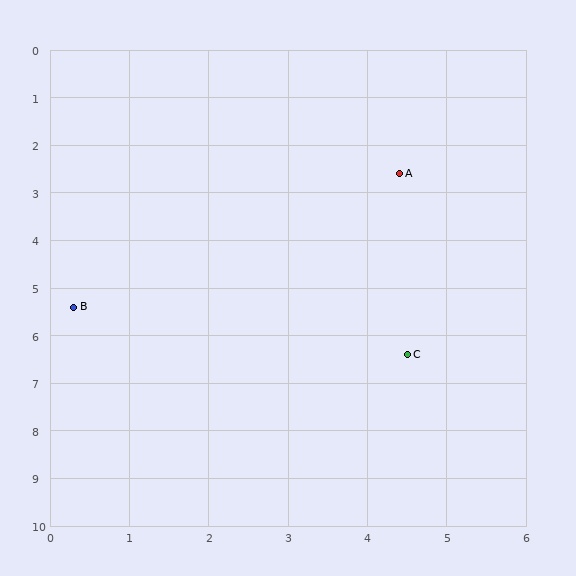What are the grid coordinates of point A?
Point A is at approximately (4.4, 2.6).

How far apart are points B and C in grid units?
Points B and C are about 4.3 grid units apart.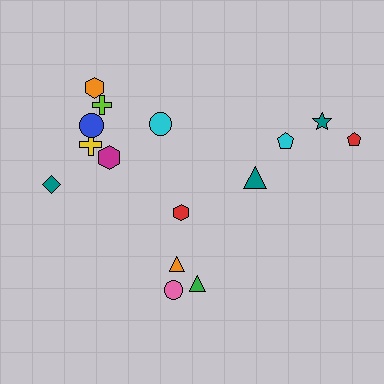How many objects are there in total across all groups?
There are 15 objects.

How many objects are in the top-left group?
There are 7 objects.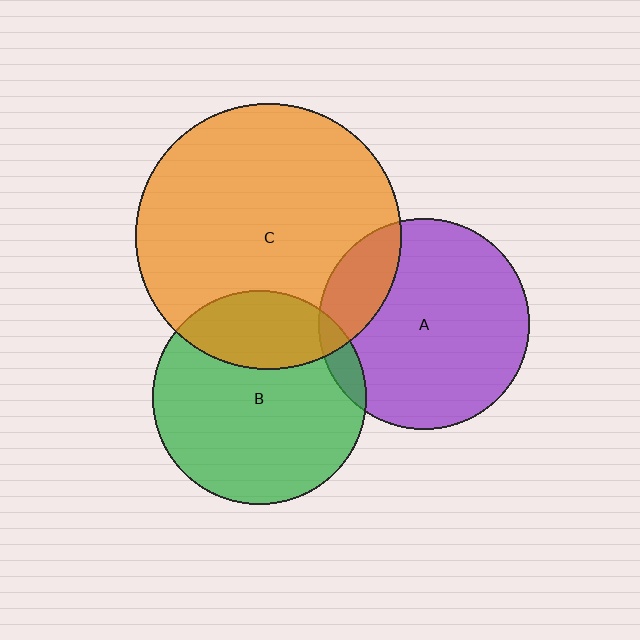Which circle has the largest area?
Circle C (orange).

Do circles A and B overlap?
Yes.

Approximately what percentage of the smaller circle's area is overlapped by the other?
Approximately 5%.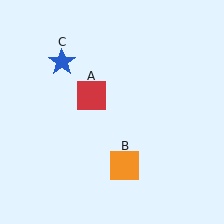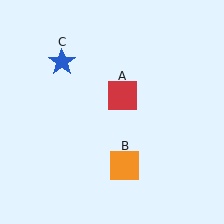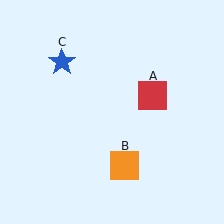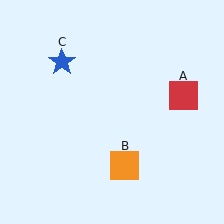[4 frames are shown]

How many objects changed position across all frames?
1 object changed position: red square (object A).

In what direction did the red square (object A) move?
The red square (object A) moved right.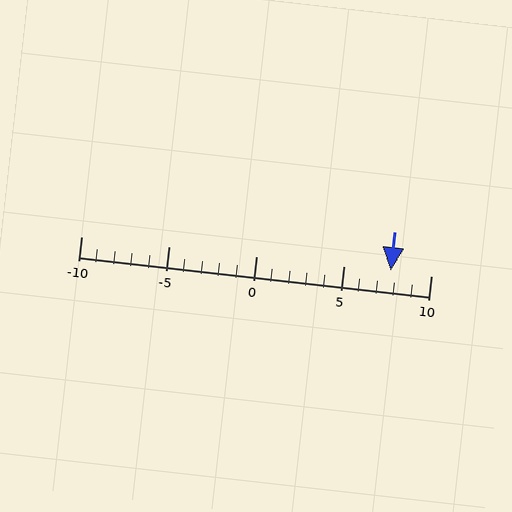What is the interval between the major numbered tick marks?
The major tick marks are spaced 5 units apart.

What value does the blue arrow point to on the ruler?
The blue arrow points to approximately 8.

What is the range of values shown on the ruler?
The ruler shows values from -10 to 10.